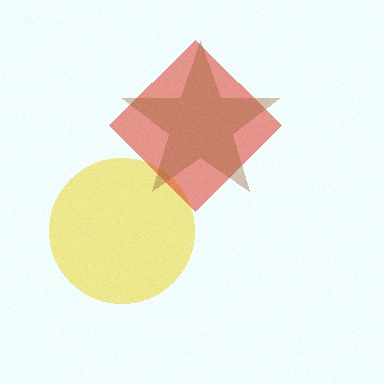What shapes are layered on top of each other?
The layered shapes are: a yellow circle, a red diamond, a brown star.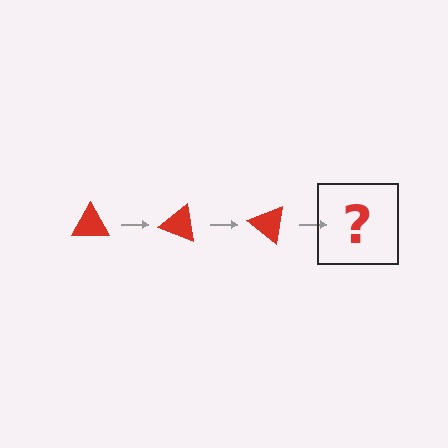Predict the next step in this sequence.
The next step is a red triangle rotated 60 degrees.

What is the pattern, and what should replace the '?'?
The pattern is that the triangle rotates 20 degrees each step. The '?' should be a red triangle rotated 60 degrees.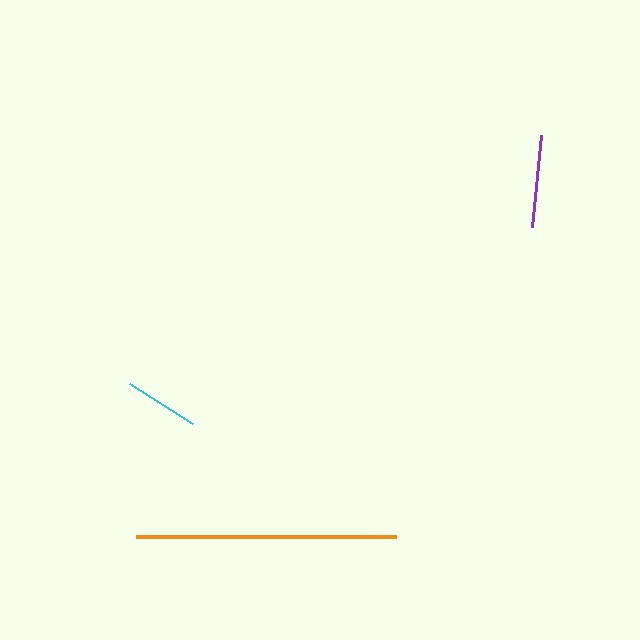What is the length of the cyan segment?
The cyan segment is approximately 75 pixels long.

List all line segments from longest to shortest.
From longest to shortest: orange, purple, cyan.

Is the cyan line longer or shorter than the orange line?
The orange line is longer than the cyan line.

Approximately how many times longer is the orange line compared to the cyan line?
The orange line is approximately 3.5 times the length of the cyan line.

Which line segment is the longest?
The orange line is the longest at approximately 260 pixels.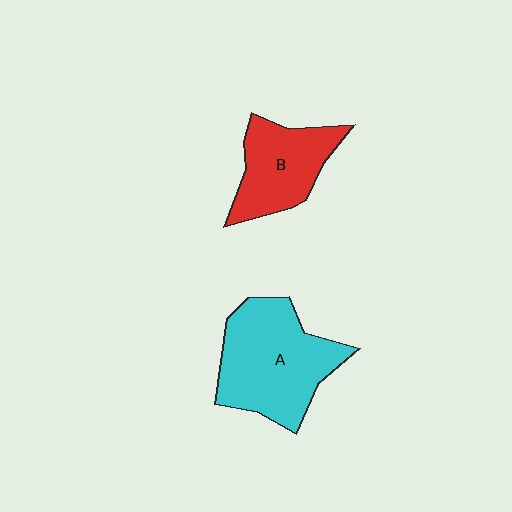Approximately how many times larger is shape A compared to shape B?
Approximately 1.5 times.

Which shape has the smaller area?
Shape B (red).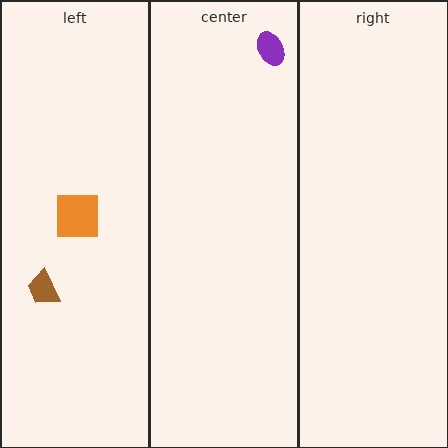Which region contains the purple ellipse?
The center region.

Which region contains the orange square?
The left region.